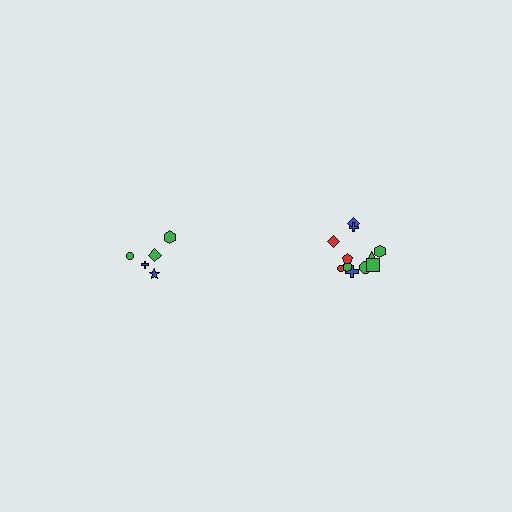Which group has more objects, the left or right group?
The right group.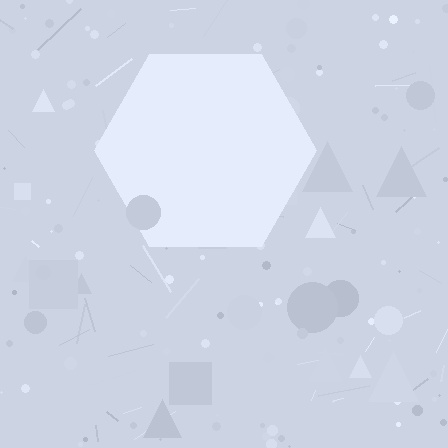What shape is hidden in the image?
A hexagon is hidden in the image.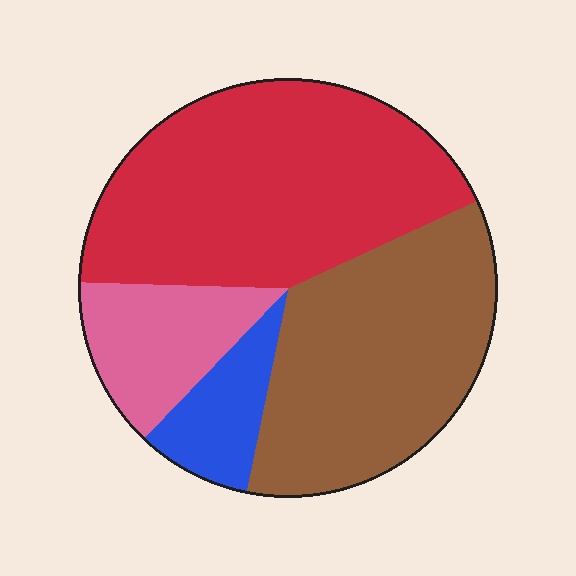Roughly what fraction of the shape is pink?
Pink covers 13% of the shape.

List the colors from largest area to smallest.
From largest to smallest: red, brown, pink, blue.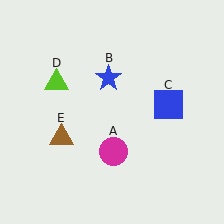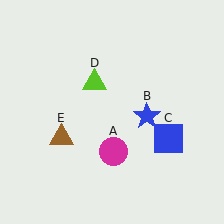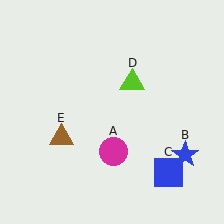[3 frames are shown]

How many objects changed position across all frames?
3 objects changed position: blue star (object B), blue square (object C), lime triangle (object D).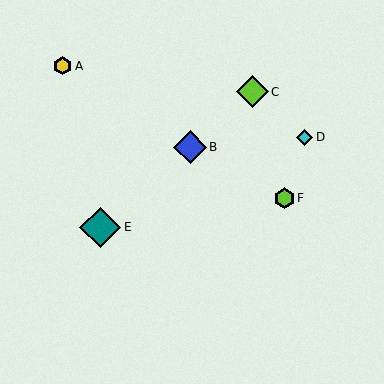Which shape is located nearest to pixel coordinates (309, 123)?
The cyan diamond (labeled D) at (304, 137) is nearest to that location.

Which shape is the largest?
The teal diamond (labeled E) is the largest.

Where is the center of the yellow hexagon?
The center of the yellow hexagon is at (62, 66).